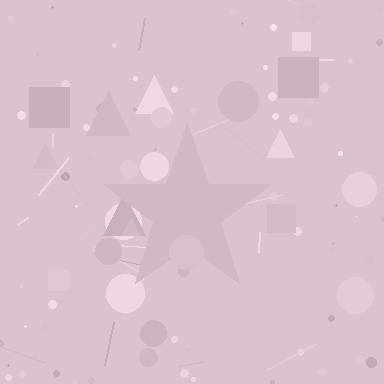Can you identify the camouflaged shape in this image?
The camouflaged shape is a star.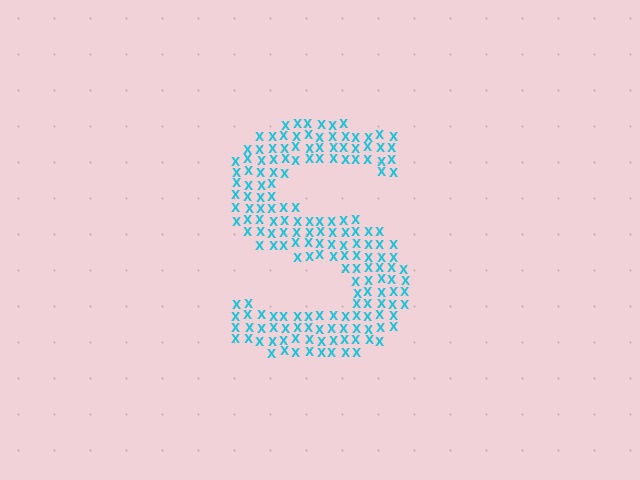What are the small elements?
The small elements are letter X's.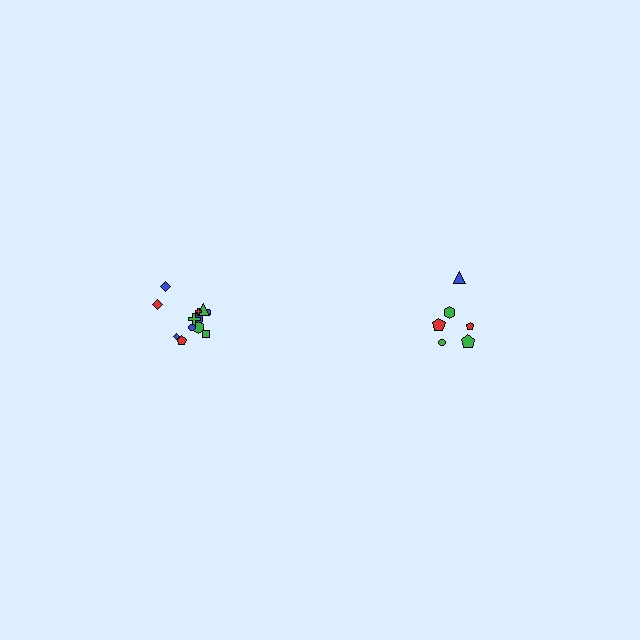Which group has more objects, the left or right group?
The left group.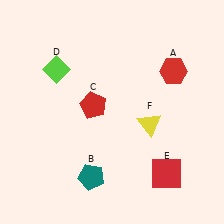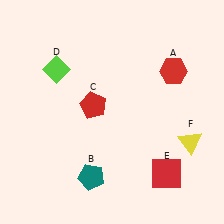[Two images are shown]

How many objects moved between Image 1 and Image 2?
1 object moved between the two images.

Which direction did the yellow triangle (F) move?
The yellow triangle (F) moved right.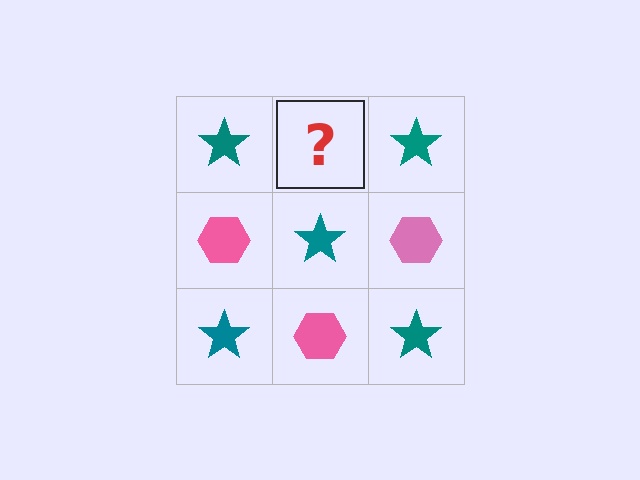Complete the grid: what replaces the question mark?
The question mark should be replaced with a pink hexagon.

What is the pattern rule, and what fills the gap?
The rule is that it alternates teal star and pink hexagon in a checkerboard pattern. The gap should be filled with a pink hexagon.